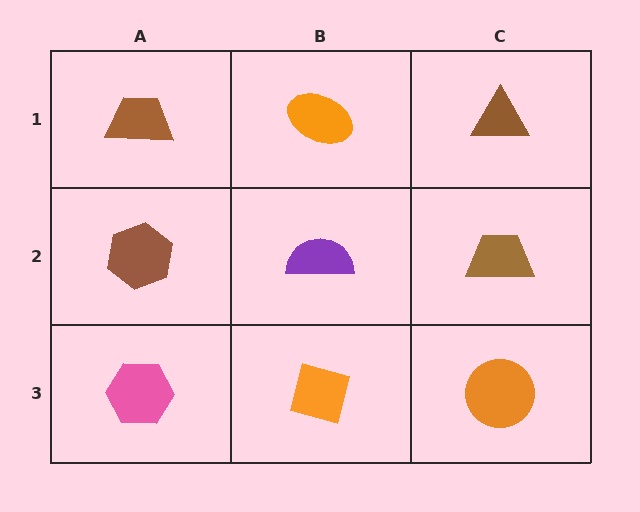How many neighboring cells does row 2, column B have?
4.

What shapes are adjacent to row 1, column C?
A brown trapezoid (row 2, column C), an orange ellipse (row 1, column B).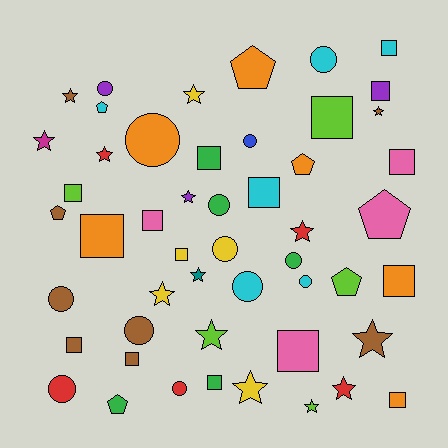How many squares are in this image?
There are 16 squares.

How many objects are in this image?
There are 50 objects.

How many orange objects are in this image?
There are 6 orange objects.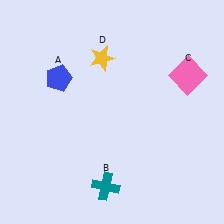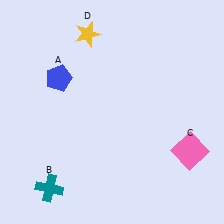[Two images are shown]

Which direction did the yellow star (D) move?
The yellow star (D) moved up.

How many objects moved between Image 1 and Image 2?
3 objects moved between the two images.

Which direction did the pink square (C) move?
The pink square (C) moved down.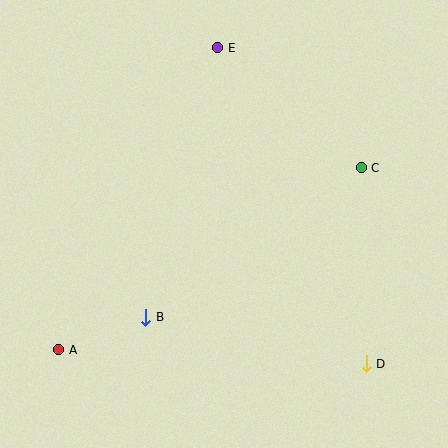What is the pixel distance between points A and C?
The distance between A and C is 353 pixels.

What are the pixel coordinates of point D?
Point D is at (366, 364).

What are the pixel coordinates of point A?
Point A is at (59, 350).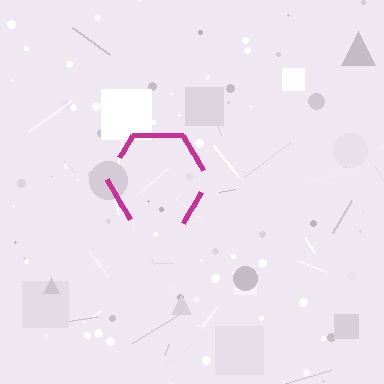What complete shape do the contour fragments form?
The contour fragments form a hexagon.